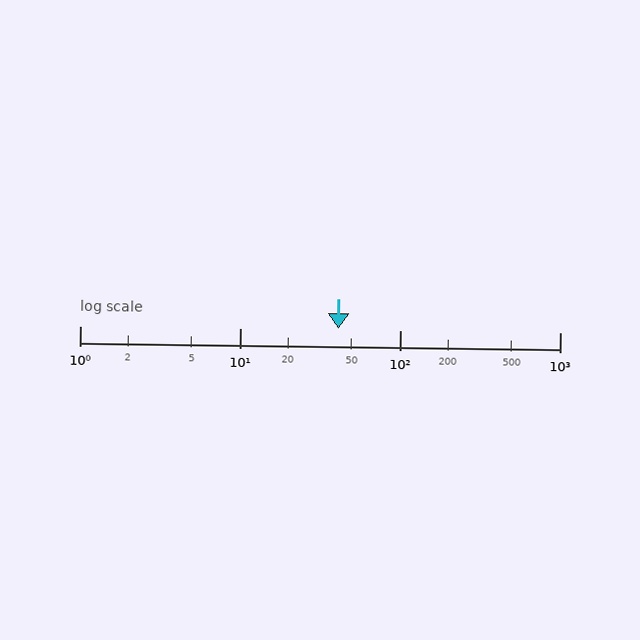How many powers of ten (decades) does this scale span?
The scale spans 3 decades, from 1 to 1000.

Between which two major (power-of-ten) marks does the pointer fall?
The pointer is between 10 and 100.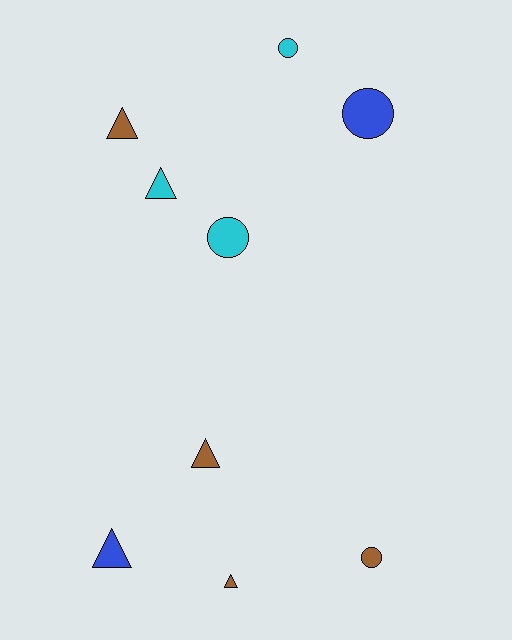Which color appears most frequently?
Brown, with 4 objects.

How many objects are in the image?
There are 9 objects.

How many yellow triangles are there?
There are no yellow triangles.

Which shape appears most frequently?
Triangle, with 5 objects.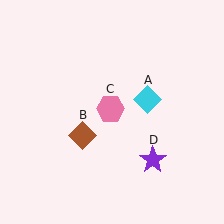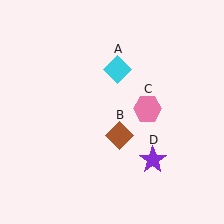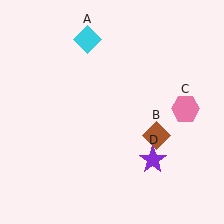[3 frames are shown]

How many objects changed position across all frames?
3 objects changed position: cyan diamond (object A), brown diamond (object B), pink hexagon (object C).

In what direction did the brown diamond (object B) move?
The brown diamond (object B) moved right.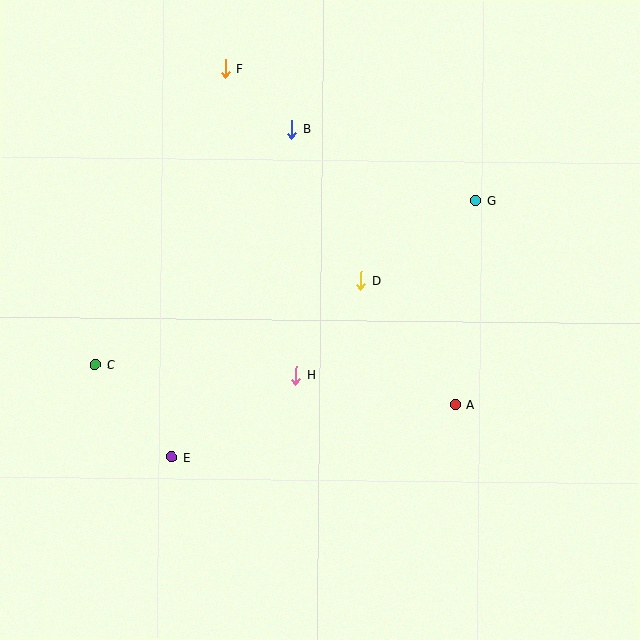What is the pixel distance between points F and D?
The distance between F and D is 252 pixels.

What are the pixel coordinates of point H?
Point H is at (296, 375).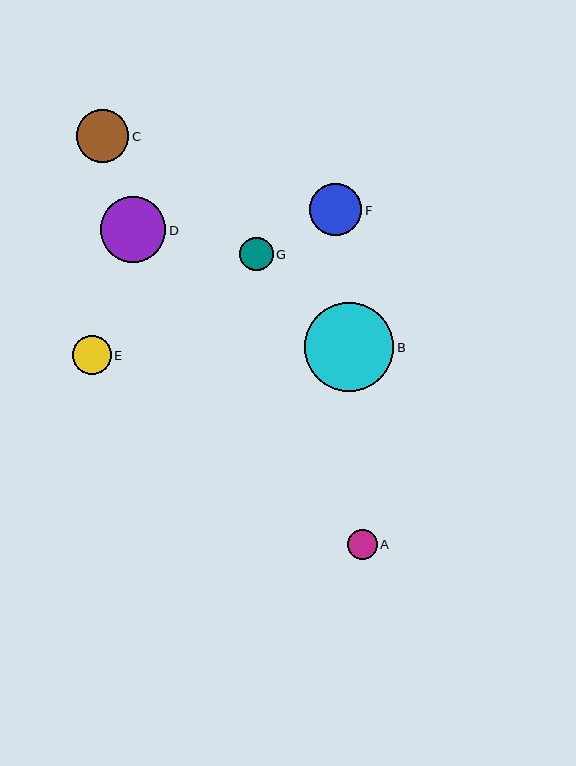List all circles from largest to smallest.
From largest to smallest: B, D, C, F, E, G, A.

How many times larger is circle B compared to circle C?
Circle B is approximately 1.7 times the size of circle C.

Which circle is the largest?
Circle B is the largest with a size of approximately 89 pixels.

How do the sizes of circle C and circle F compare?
Circle C and circle F are approximately the same size.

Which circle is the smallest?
Circle A is the smallest with a size of approximately 30 pixels.